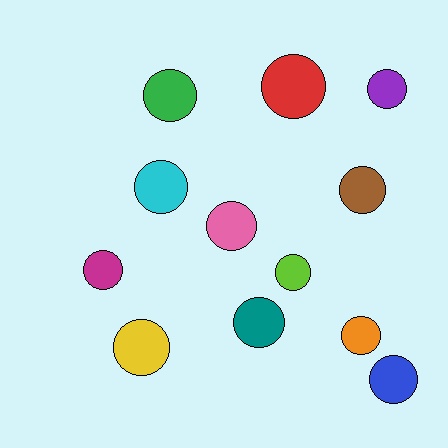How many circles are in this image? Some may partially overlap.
There are 12 circles.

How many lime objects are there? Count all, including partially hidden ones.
There is 1 lime object.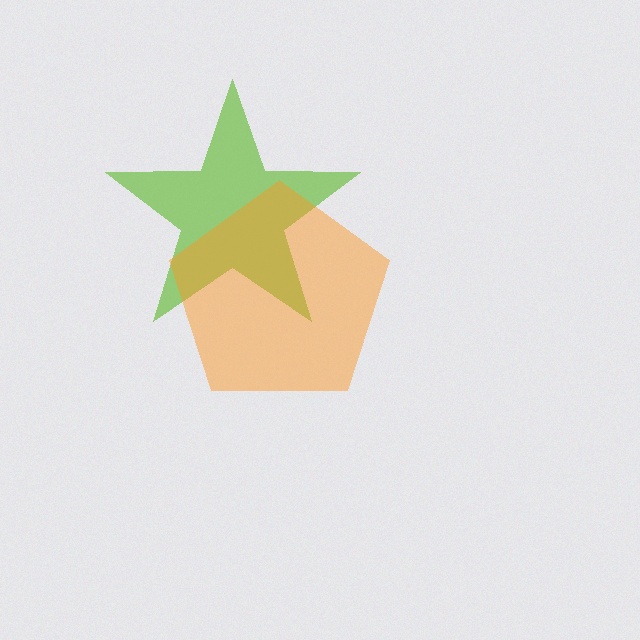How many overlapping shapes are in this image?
There are 2 overlapping shapes in the image.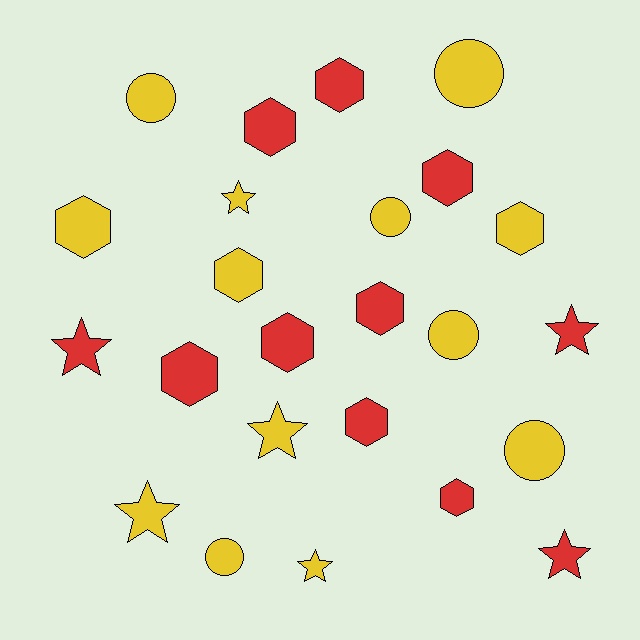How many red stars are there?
There are 3 red stars.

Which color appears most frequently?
Yellow, with 13 objects.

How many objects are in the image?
There are 24 objects.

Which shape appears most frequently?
Hexagon, with 11 objects.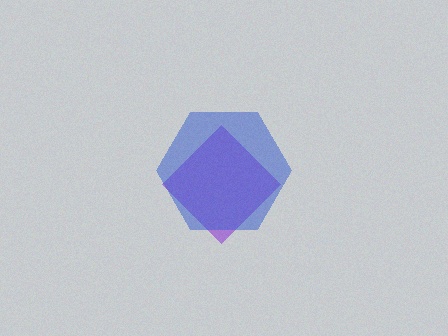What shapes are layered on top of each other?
The layered shapes are: a purple diamond, a blue hexagon.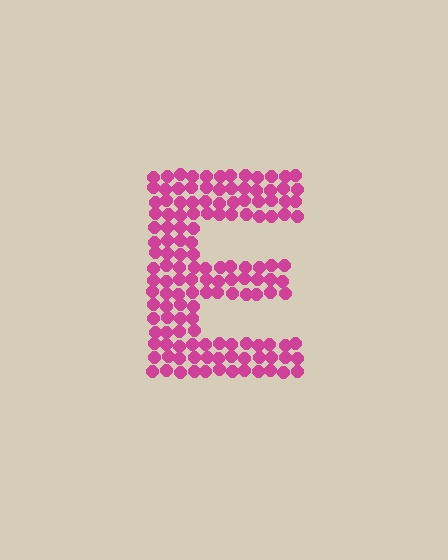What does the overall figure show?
The overall figure shows the letter E.